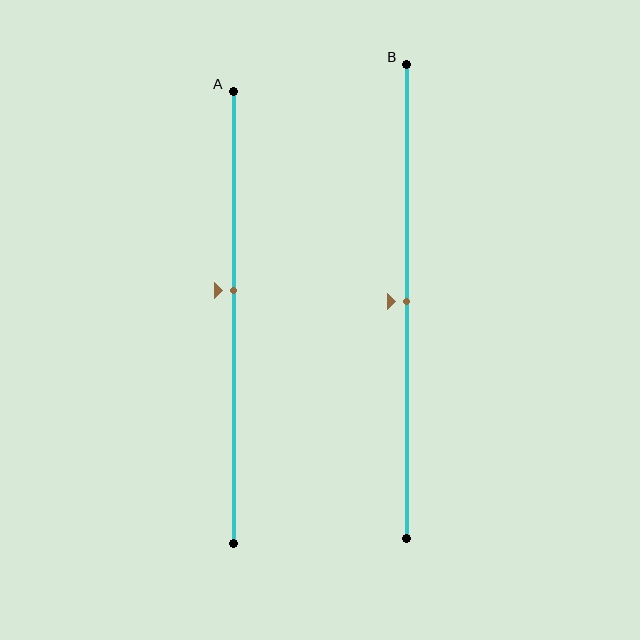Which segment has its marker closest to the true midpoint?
Segment B has its marker closest to the true midpoint.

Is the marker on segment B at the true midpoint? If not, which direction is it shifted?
Yes, the marker on segment B is at the true midpoint.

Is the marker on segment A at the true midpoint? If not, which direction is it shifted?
No, the marker on segment A is shifted upward by about 6% of the segment length.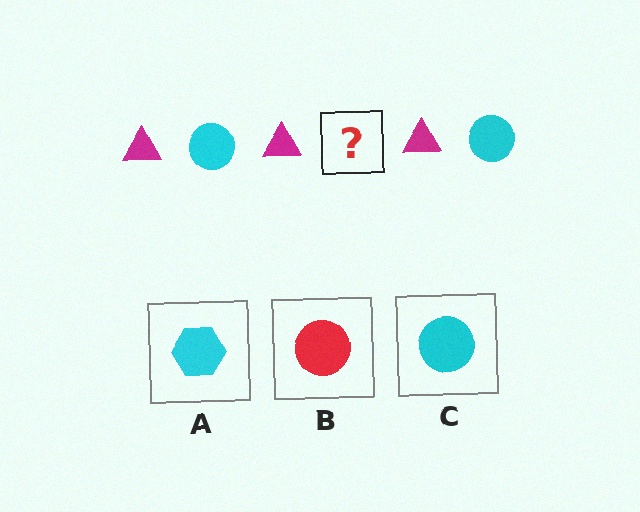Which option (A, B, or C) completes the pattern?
C.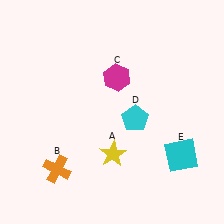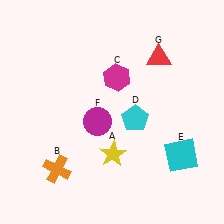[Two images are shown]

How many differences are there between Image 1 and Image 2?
There are 2 differences between the two images.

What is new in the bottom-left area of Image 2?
A magenta circle (F) was added in the bottom-left area of Image 2.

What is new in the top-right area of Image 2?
A red triangle (G) was added in the top-right area of Image 2.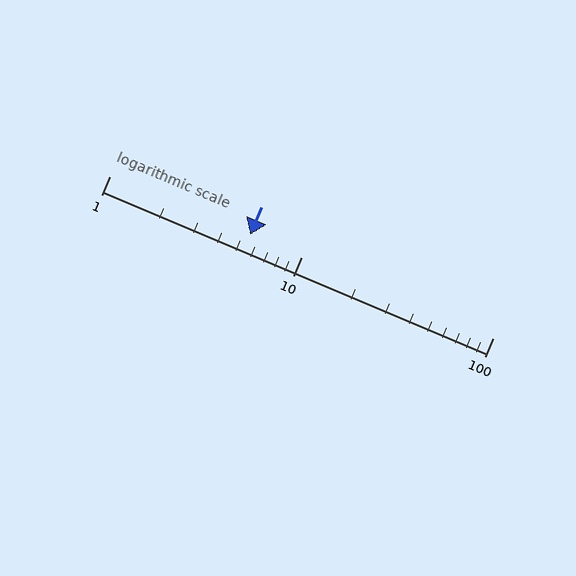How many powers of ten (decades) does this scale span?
The scale spans 2 decades, from 1 to 100.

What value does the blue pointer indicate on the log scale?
The pointer indicates approximately 5.4.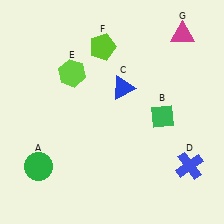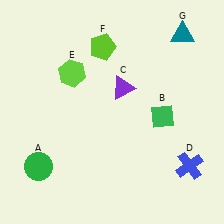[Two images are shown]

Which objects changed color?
C changed from blue to purple. G changed from magenta to teal.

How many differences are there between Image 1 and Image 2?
There are 2 differences between the two images.